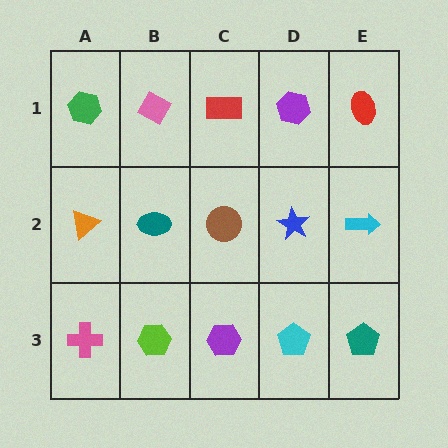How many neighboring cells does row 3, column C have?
3.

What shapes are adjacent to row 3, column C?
A brown circle (row 2, column C), a lime hexagon (row 3, column B), a cyan pentagon (row 3, column D).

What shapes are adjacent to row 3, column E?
A cyan arrow (row 2, column E), a cyan pentagon (row 3, column D).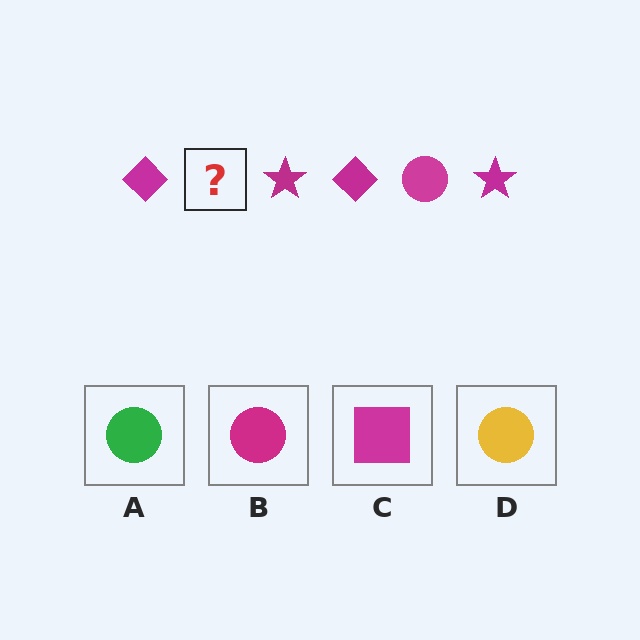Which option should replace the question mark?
Option B.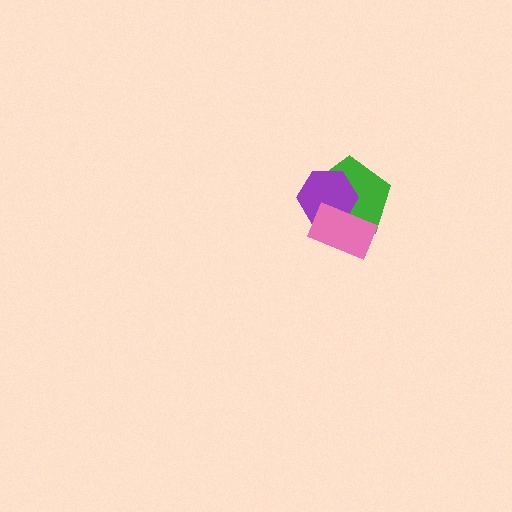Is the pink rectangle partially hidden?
No, no other shape covers it.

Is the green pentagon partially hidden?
Yes, it is partially covered by another shape.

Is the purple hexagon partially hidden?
Yes, it is partially covered by another shape.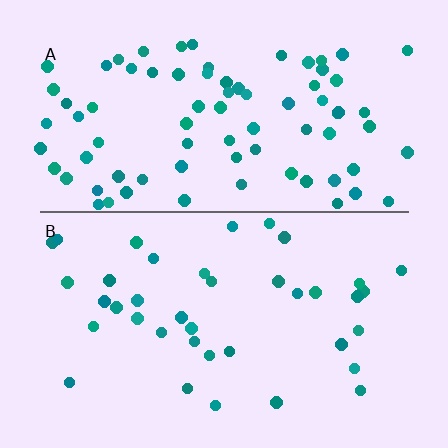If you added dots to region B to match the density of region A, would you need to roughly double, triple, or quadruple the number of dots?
Approximately double.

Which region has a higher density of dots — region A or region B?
A (the top).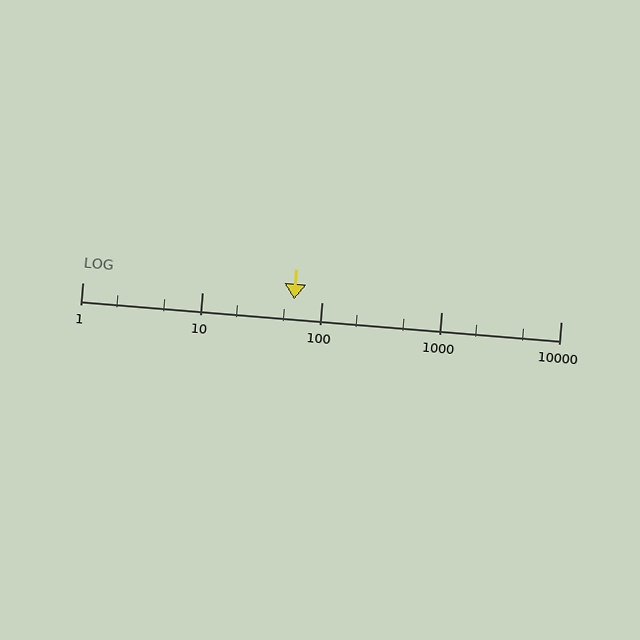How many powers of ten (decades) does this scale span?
The scale spans 4 decades, from 1 to 10000.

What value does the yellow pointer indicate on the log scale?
The pointer indicates approximately 59.